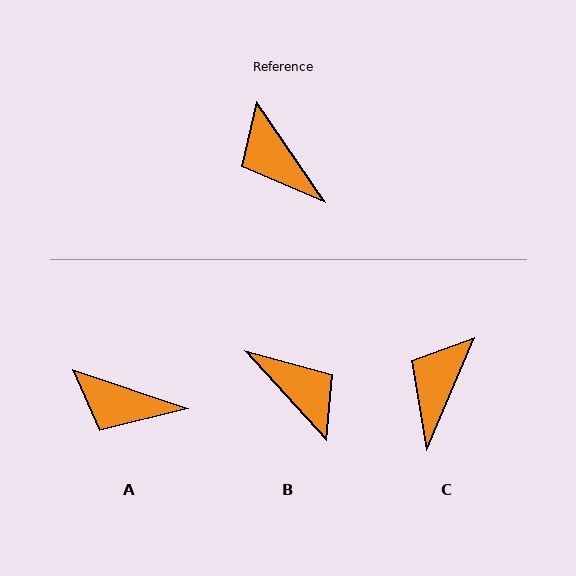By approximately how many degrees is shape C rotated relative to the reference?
Approximately 57 degrees clockwise.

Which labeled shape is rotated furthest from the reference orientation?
B, about 172 degrees away.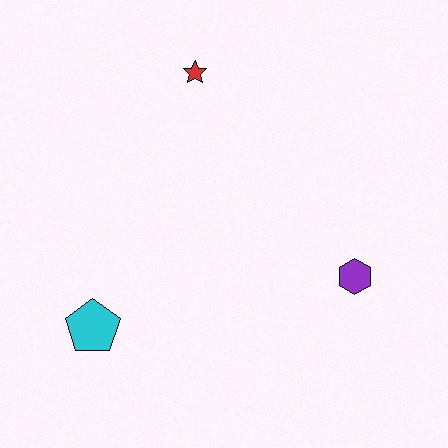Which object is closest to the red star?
The purple hexagon is closest to the red star.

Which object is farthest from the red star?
The cyan pentagon is farthest from the red star.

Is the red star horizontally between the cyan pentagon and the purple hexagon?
Yes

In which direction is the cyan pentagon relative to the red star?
The cyan pentagon is below the red star.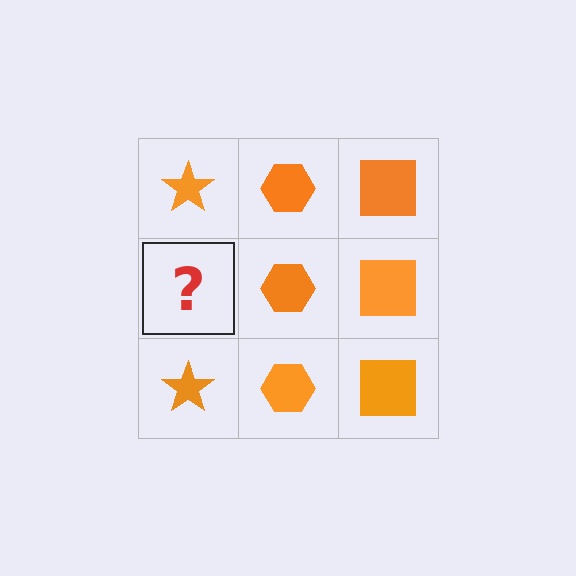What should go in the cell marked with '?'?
The missing cell should contain an orange star.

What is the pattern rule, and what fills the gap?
The rule is that each column has a consistent shape. The gap should be filled with an orange star.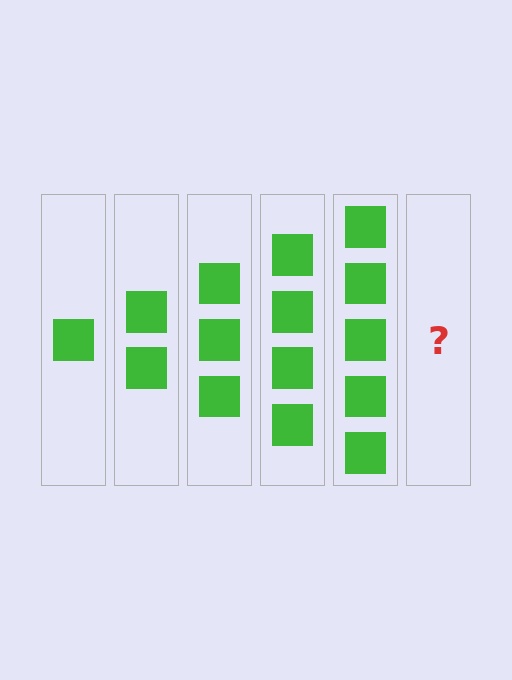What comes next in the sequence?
The next element should be 6 squares.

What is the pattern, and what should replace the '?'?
The pattern is that each step adds one more square. The '?' should be 6 squares.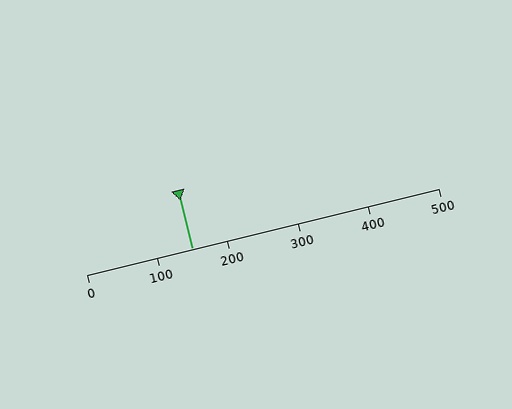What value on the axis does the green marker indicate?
The marker indicates approximately 150.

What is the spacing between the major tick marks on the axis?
The major ticks are spaced 100 apart.